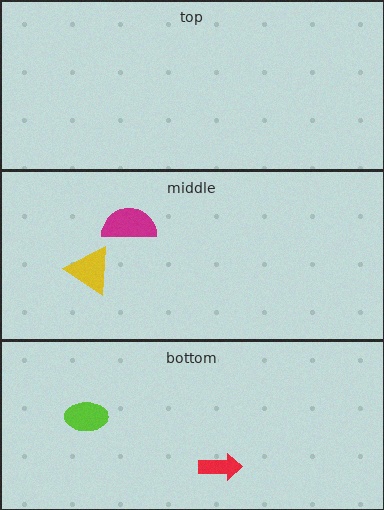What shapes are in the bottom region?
The red arrow, the lime ellipse.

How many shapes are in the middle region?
2.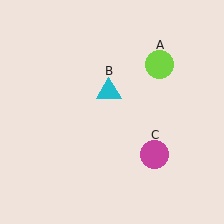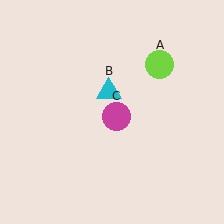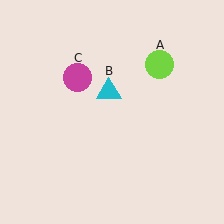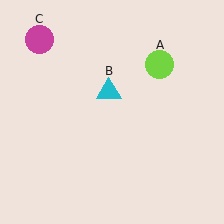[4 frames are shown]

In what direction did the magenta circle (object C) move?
The magenta circle (object C) moved up and to the left.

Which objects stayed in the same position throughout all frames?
Lime circle (object A) and cyan triangle (object B) remained stationary.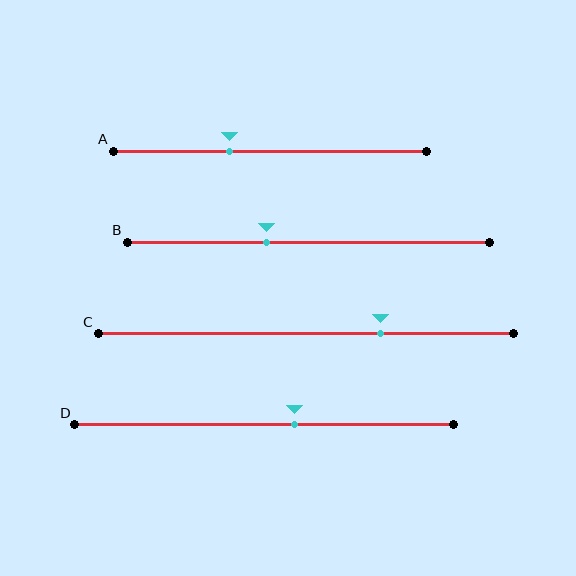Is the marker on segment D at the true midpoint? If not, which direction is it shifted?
No, the marker on segment D is shifted to the right by about 8% of the segment length.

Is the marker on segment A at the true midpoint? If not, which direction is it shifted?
No, the marker on segment A is shifted to the left by about 13% of the segment length.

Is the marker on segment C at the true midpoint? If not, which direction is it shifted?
No, the marker on segment C is shifted to the right by about 18% of the segment length.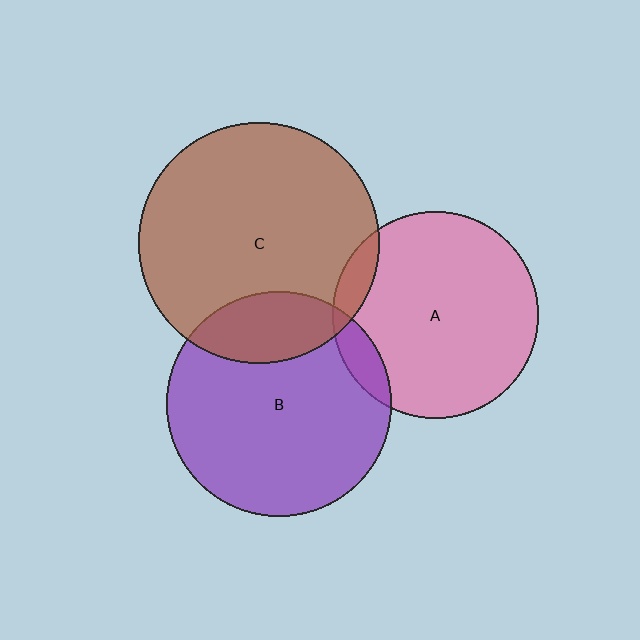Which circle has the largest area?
Circle C (brown).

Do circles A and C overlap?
Yes.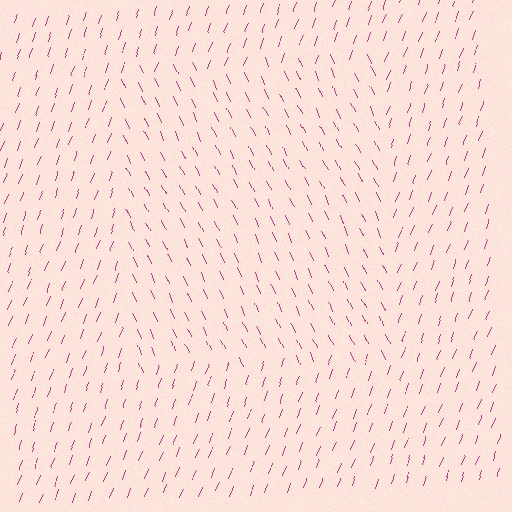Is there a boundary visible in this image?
Yes, there is a texture boundary formed by a change in line orientation.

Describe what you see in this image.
The image is filled with small magenta line segments. A rectangle region in the image has lines oriented differently from the surrounding lines, creating a visible texture boundary.